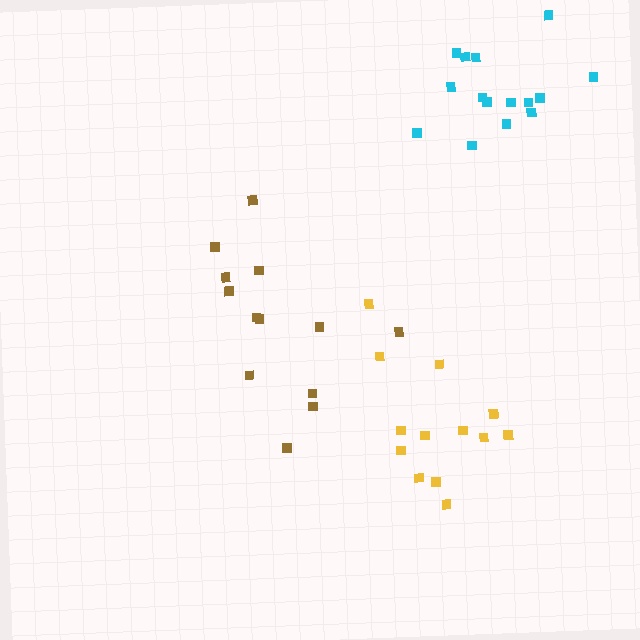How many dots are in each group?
Group 1: 13 dots, Group 2: 15 dots, Group 3: 13 dots (41 total).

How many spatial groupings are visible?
There are 3 spatial groupings.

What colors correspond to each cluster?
The clusters are colored: brown, cyan, yellow.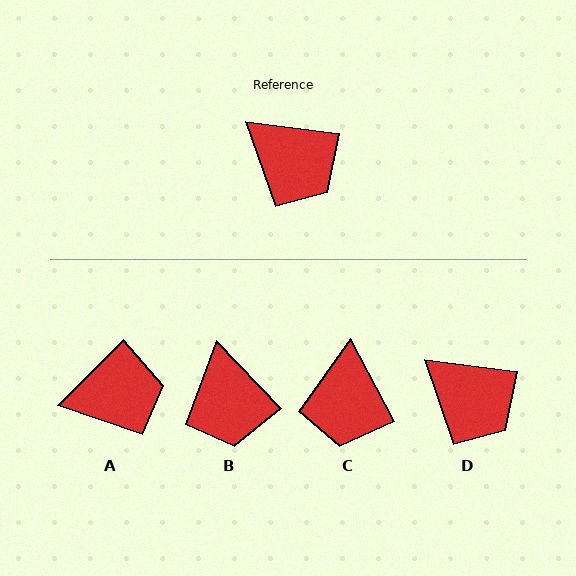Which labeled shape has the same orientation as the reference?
D.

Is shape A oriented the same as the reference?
No, it is off by about 52 degrees.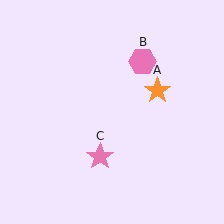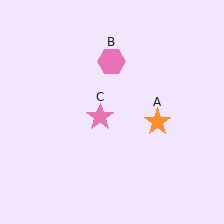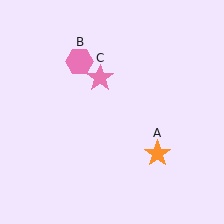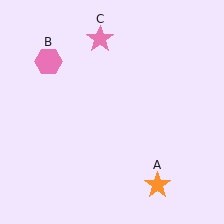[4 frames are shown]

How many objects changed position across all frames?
3 objects changed position: orange star (object A), pink hexagon (object B), pink star (object C).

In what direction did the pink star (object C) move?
The pink star (object C) moved up.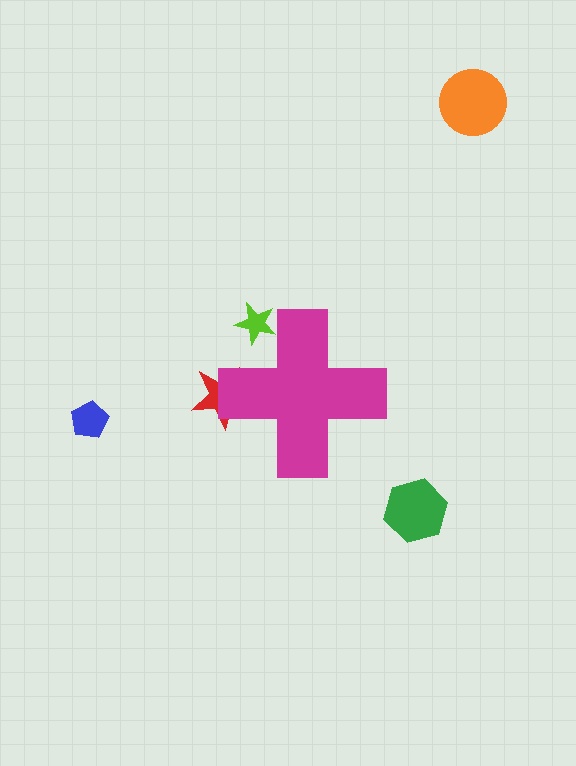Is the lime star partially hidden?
Yes, the lime star is partially hidden behind the magenta cross.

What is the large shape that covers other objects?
A magenta cross.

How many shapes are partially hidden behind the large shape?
2 shapes are partially hidden.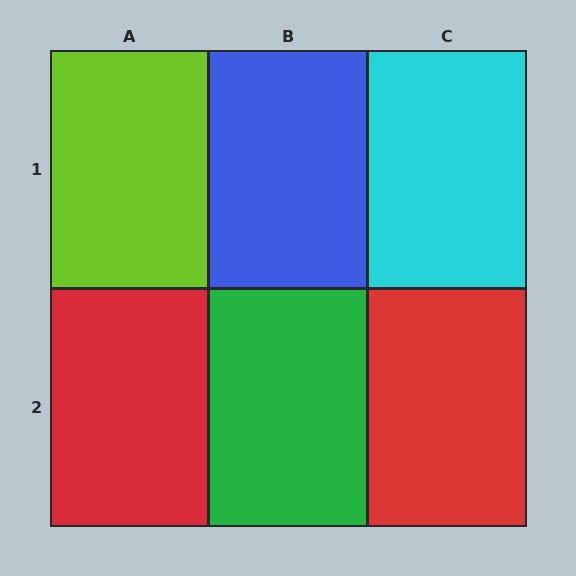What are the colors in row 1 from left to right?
Lime, blue, cyan.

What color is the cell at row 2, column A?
Red.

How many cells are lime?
1 cell is lime.